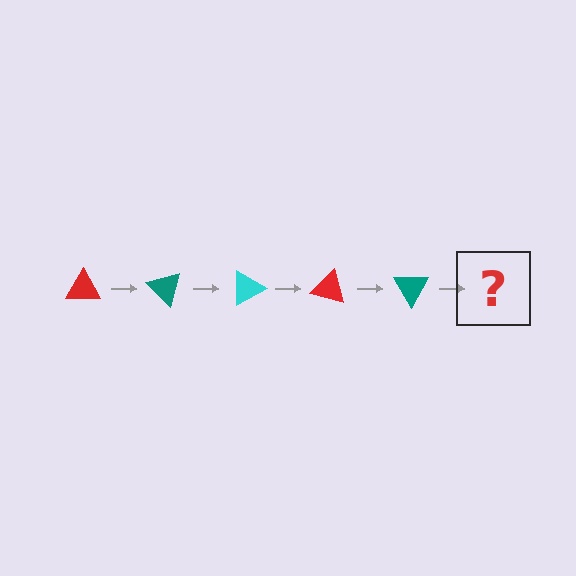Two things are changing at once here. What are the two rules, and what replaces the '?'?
The two rules are that it rotates 45 degrees each step and the color cycles through red, teal, and cyan. The '?' should be a cyan triangle, rotated 225 degrees from the start.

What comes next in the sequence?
The next element should be a cyan triangle, rotated 225 degrees from the start.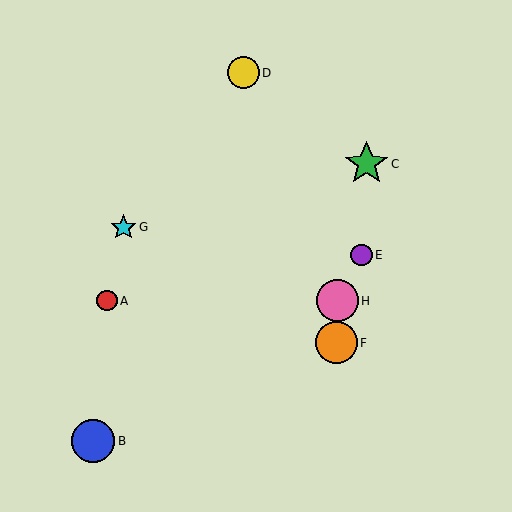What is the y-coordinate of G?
Object G is at y≈227.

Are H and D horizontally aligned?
No, H is at y≈301 and D is at y≈73.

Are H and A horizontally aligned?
Yes, both are at y≈301.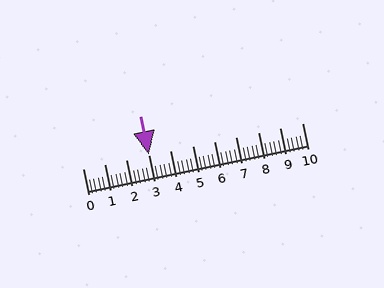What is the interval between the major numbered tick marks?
The major tick marks are spaced 1 units apart.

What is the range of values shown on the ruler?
The ruler shows values from 0 to 10.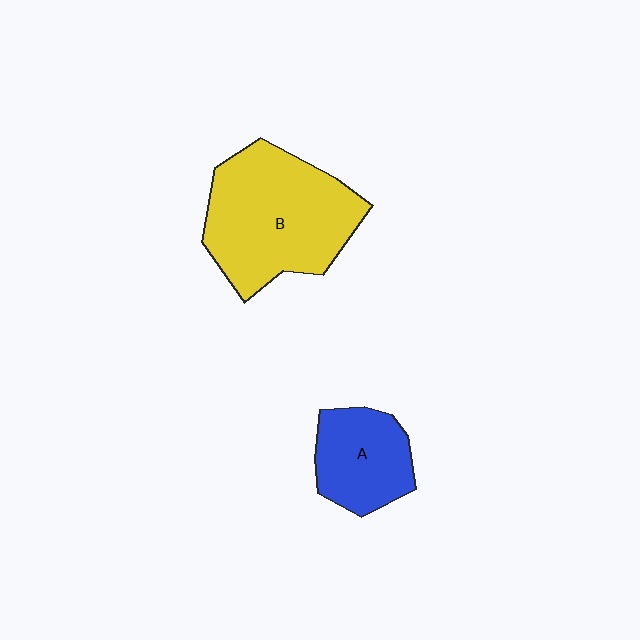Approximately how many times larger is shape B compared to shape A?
Approximately 1.9 times.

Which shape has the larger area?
Shape B (yellow).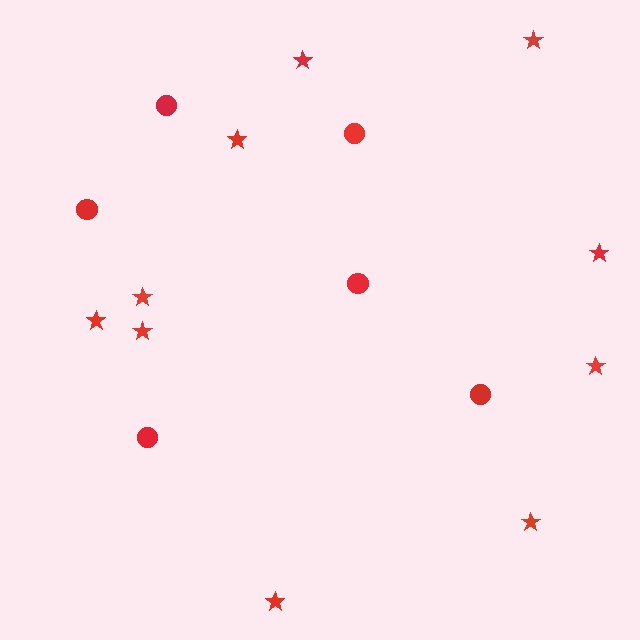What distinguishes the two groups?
There are 2 groups: one group of circles (6) and one group of stars (10).